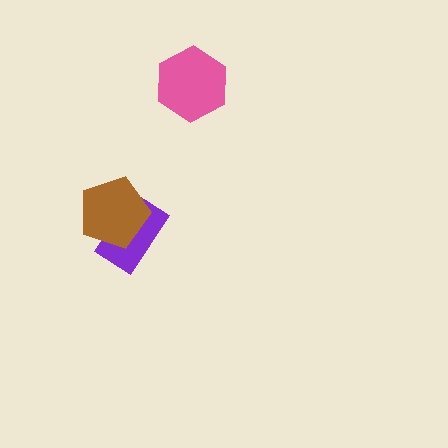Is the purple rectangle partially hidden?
Yes, it is partially covered by another shape.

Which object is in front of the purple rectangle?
The brown pentagon is in front of the purple rectangle.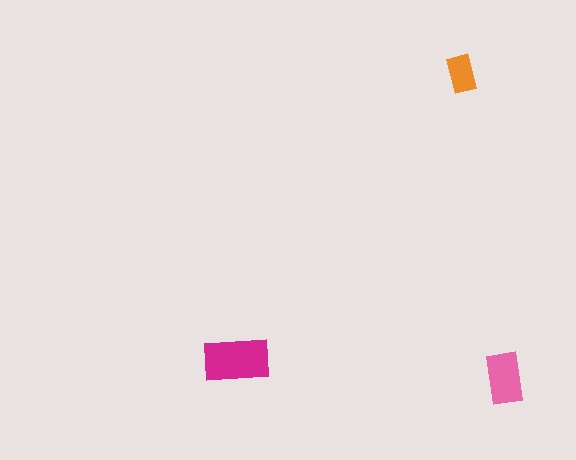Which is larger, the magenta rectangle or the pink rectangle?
The magenta one.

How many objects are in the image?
There are 3 objects in the image.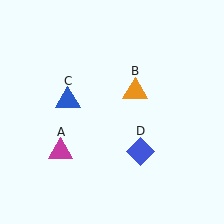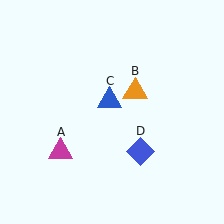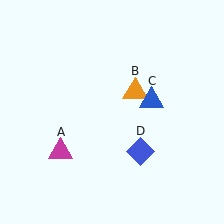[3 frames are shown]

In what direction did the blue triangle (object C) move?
The blue triangle (object C) moved right.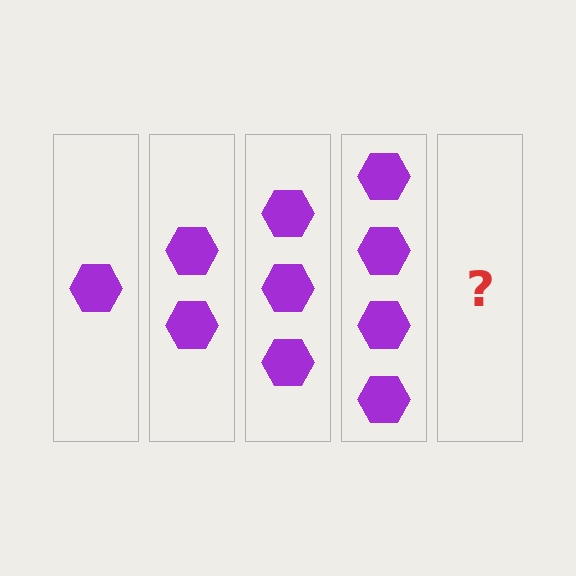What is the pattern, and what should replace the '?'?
The pattern is that each step adds one more hexagon. The '?' should be 5 hexagons.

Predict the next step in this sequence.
The next step is 5 hexagons.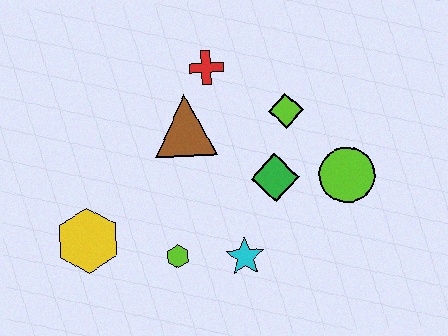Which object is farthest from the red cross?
The yellow hexagon is farthest from the red cross.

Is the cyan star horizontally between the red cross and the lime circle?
Yes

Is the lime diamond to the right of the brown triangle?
Yes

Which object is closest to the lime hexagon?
The cyan star is closest to the lime hexagon.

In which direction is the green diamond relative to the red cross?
The green diamond is below the red cross.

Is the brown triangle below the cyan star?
No